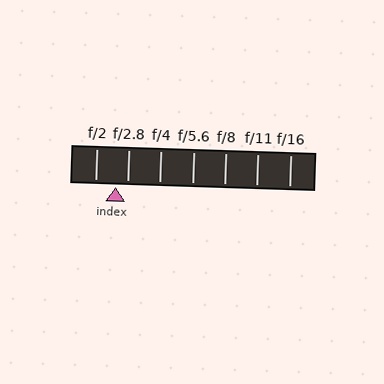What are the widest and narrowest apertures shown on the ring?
The widest aperture shown is f/2 and the narrowest is f/16.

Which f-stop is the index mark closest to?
The index mark is closest to f/2.8.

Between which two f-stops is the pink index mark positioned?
The index mark is between f/2 and f/2.8.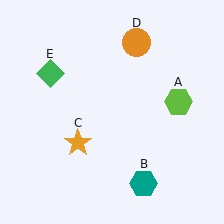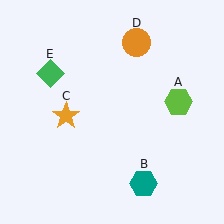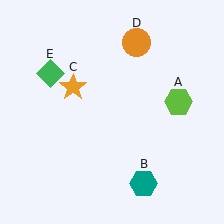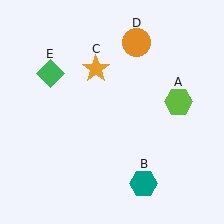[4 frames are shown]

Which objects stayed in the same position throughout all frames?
Lime hexagon (object A) and teal hexagon (object B) and orange circle (object D) and green diamond (object E) remained stationary.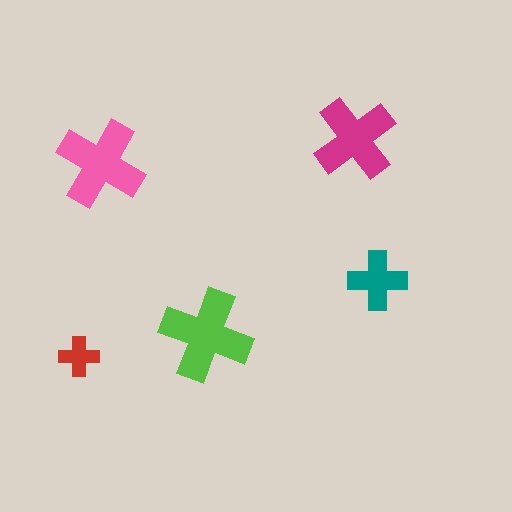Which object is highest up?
The magenta cross is topmost.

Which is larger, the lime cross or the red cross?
The lime one.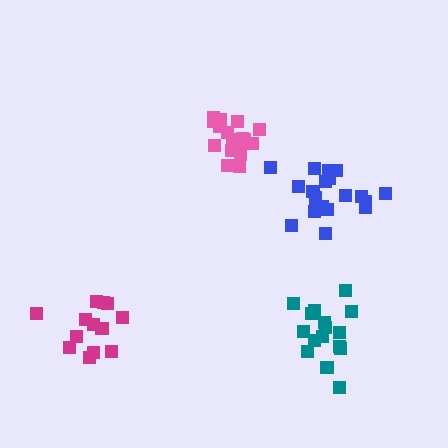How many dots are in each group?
Group 1: 13 dots, Group 2: 18 dots, Group 3: 16 dots, Group 4: 19 dots (66 total).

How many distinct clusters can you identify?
There are 4 distinct clusters.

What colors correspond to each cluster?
The clusters are colored: magenta, pink, teal, blue.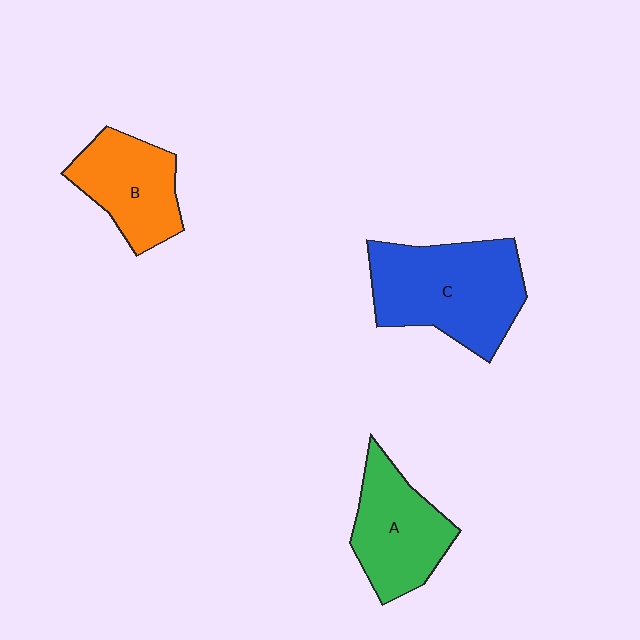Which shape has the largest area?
Shape C (blue).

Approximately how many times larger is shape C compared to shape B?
Approximately 1.5 times.